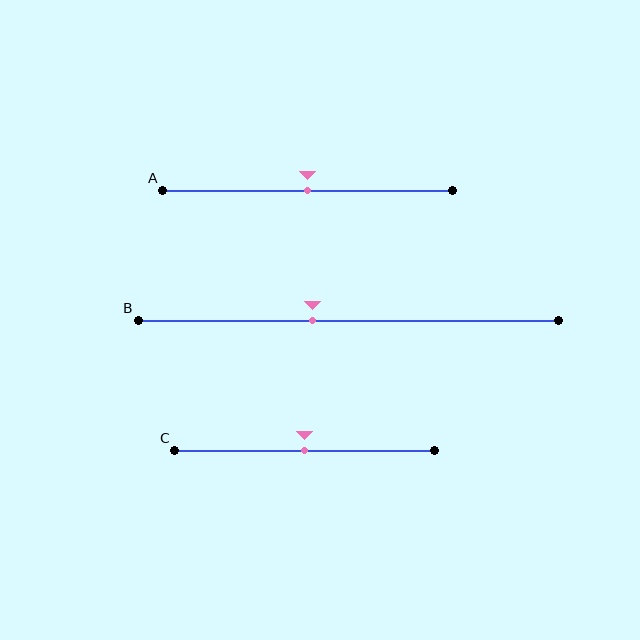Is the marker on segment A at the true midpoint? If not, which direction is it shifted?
Yes, the marker on segment A is at the true midpoint.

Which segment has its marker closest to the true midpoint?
Segment A has its marker closest to the true midpoint.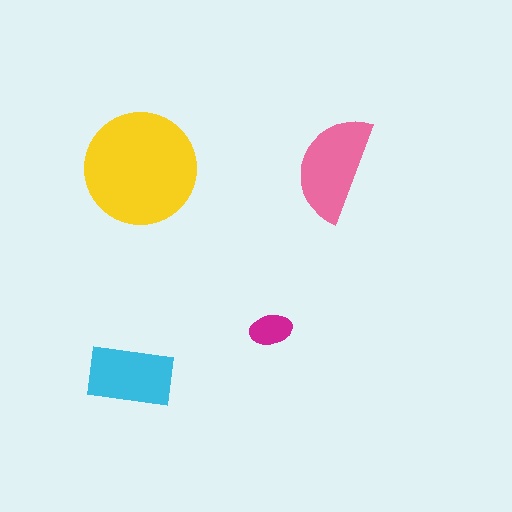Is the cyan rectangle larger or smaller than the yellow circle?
Smaller.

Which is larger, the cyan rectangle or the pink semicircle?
The pink semicircle.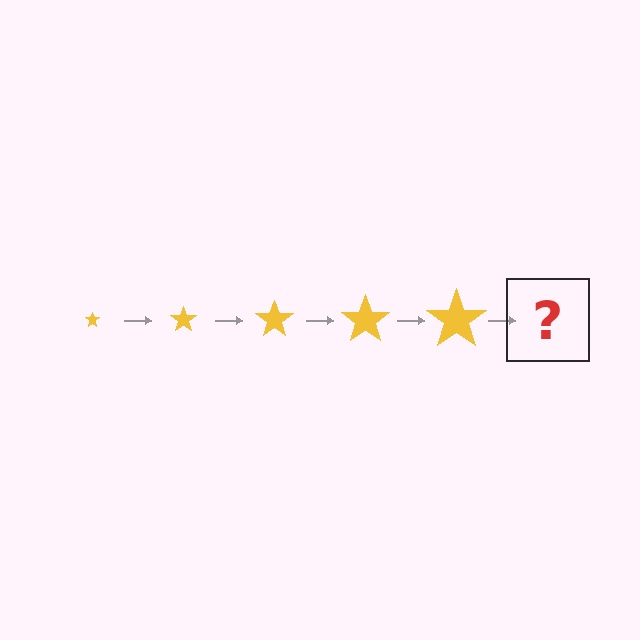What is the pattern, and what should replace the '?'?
The pattern is that the star gets progressively larger each step. The '?' should be a yellow star, larger than the previous one.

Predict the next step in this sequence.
The next step is a yellow star, larger than the previous one.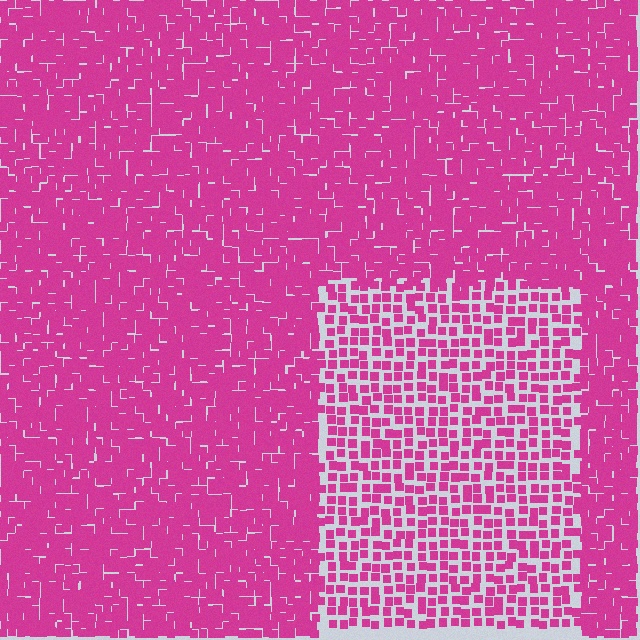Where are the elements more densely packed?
The elements are more densely packed outside the rectangle boundary.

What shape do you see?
I see a rectangle.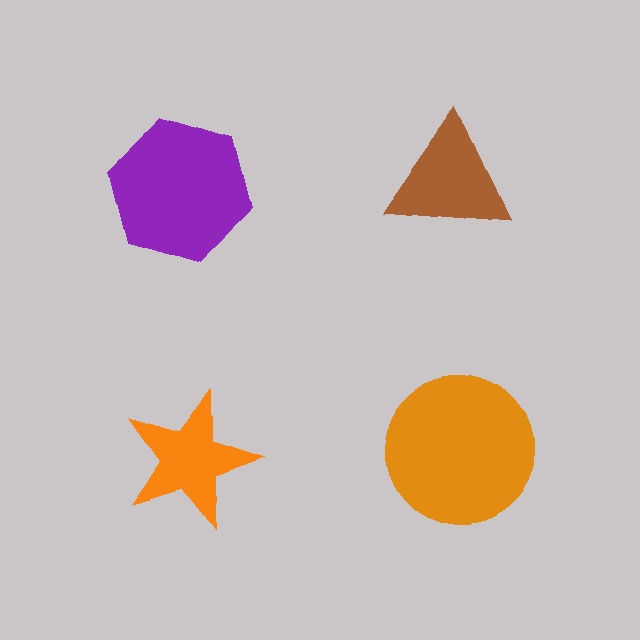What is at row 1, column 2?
A brown triangle.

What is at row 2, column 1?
An orange star.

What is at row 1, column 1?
A purple hexagon.